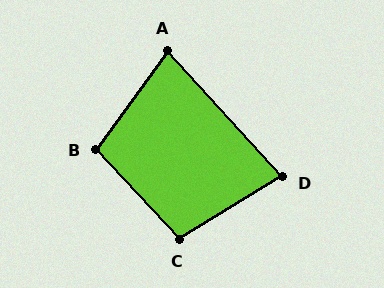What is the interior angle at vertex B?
Approximately 101 degrees (obtuse).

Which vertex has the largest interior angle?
C, at approximately 102 degrees.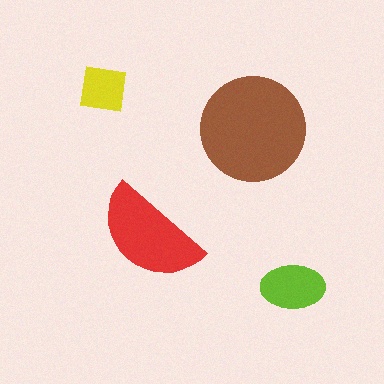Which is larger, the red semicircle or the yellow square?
The red semicircle.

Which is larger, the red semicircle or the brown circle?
The brown circle.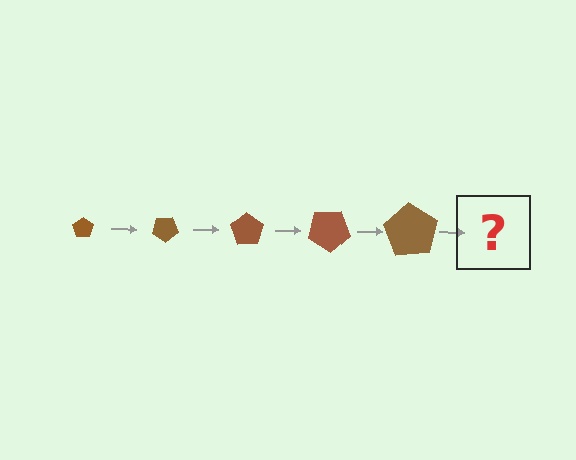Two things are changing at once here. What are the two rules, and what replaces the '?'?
The two rules are that the pentagon grows larger each step and it rotates 35 degrees each step. The '?' should be a pentagon, larger than the previous one and rotated 175 degrees from the start.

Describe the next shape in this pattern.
It should be a pentagon, larger than the previous one and rotated 175 degrees from the start.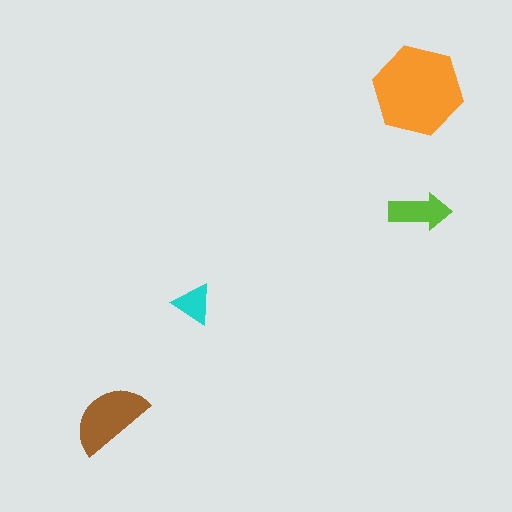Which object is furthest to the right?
The lime arrow is rightmost.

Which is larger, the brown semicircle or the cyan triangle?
The brown semicircle.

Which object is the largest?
The orange hexagon.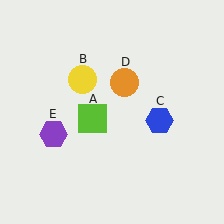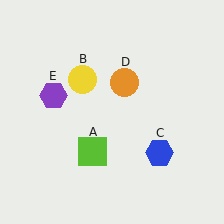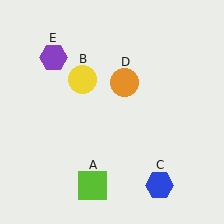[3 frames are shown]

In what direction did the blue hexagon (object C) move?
The blue hexagon (object C) moved down.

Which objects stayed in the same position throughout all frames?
Yellow circle (object B) and orange circle (object D) remained stationary.